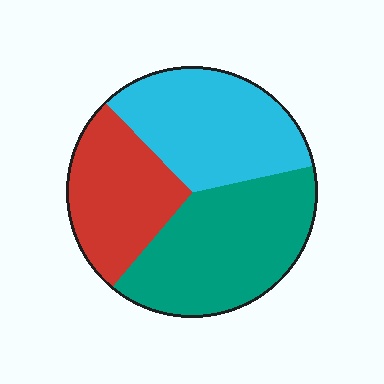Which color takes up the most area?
Teal, at roughly 40%.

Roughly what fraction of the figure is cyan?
Cyan covers 34% of the figure.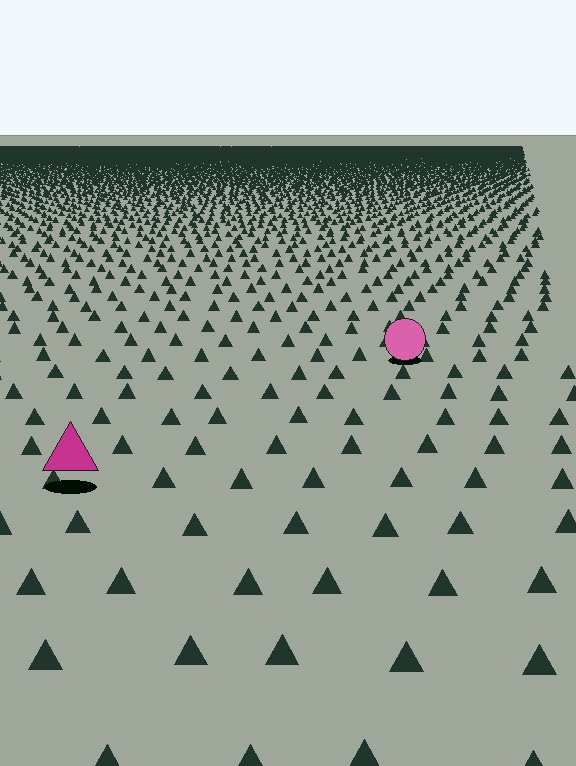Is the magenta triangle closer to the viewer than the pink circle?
Yes. The magenta triangle is closer — you can tell from the texture gradient: the ground texture is coarser near it.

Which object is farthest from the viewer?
The pink circle is farthest from the viewer. It appears smaller and the ground texture around it is denser.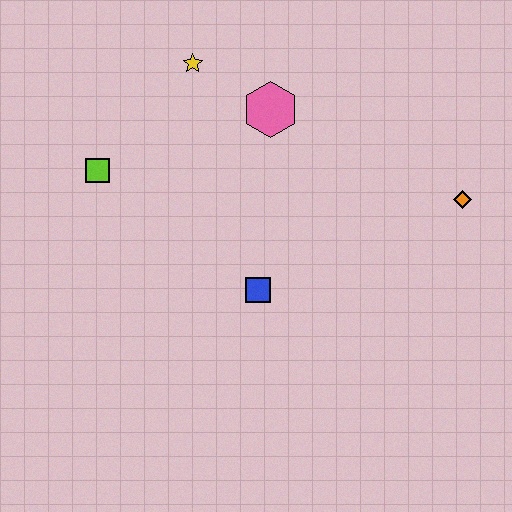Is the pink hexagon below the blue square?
No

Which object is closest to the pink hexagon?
The yellow star is closest to the pink hexagon.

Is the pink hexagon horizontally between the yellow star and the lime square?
No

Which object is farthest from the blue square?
The yellow star is farthest from the blue square.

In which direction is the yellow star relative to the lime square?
The yellow star is above the lime square.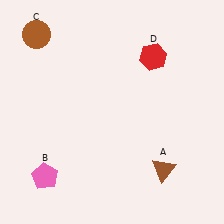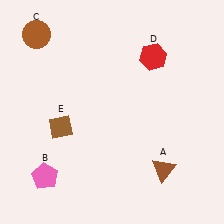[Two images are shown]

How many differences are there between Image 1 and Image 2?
There is 1 difference between the two images.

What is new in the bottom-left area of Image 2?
A brown diamond (E) was added in the bottom-left area of Image 2.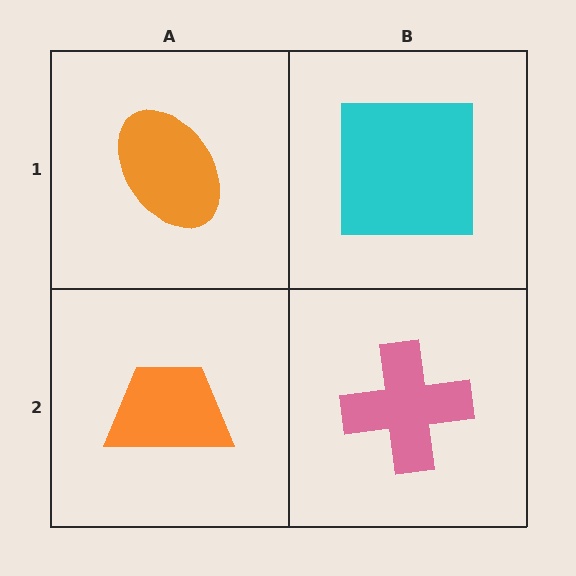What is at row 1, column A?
An orange ellipse.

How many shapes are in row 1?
2 shapes.